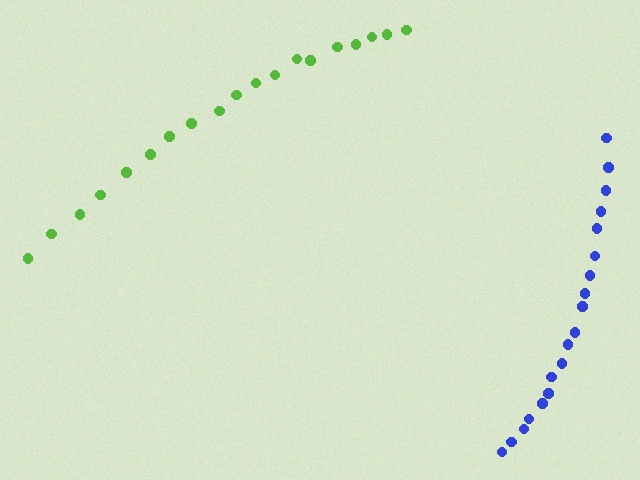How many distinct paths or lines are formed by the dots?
There are 2 distinct paths.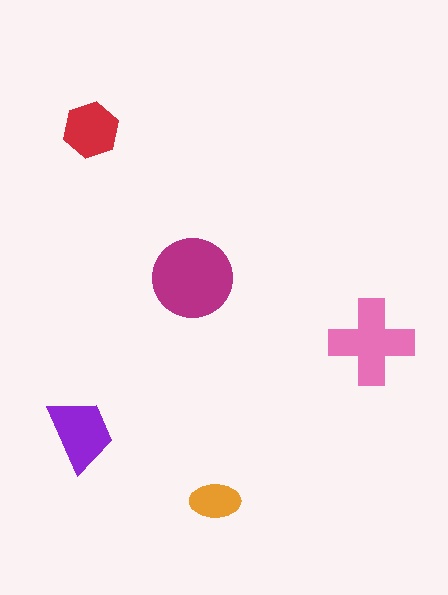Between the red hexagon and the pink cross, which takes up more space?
The pink cross.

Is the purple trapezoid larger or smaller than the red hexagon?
Larger.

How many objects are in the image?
There are 5 objects in the image.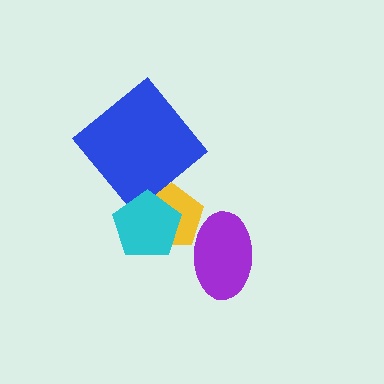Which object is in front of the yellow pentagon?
The cyan pentagon is in front of the yellow pentagon.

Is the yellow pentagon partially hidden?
Yes, it is partially covered by another shape.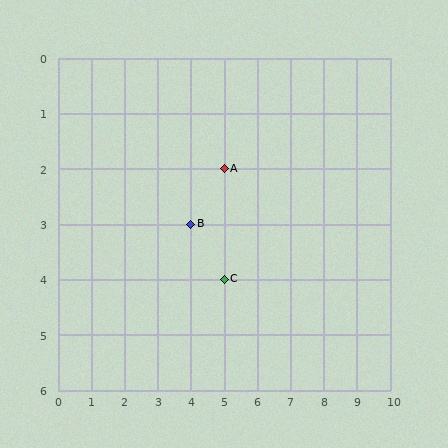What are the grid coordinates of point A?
Point A is at grid coordinates (5, 2).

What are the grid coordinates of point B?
Point B is at grid coordinates (4, 3).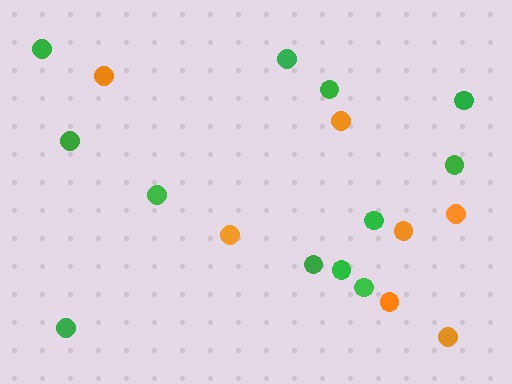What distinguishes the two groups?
There are 2 groups: one group of green circles (12) and one group of orange circles (7).